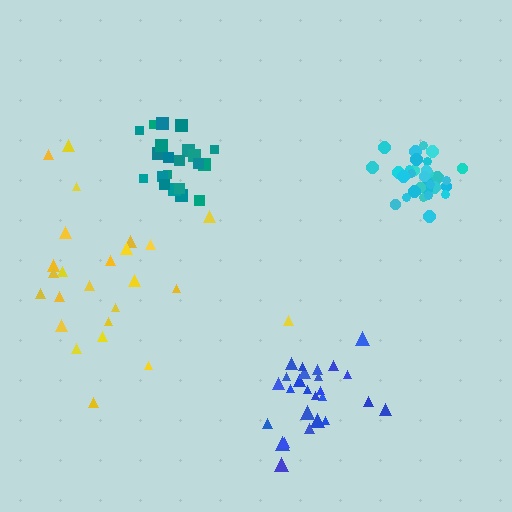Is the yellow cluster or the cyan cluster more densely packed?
Cyan.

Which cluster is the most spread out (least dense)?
Yellow.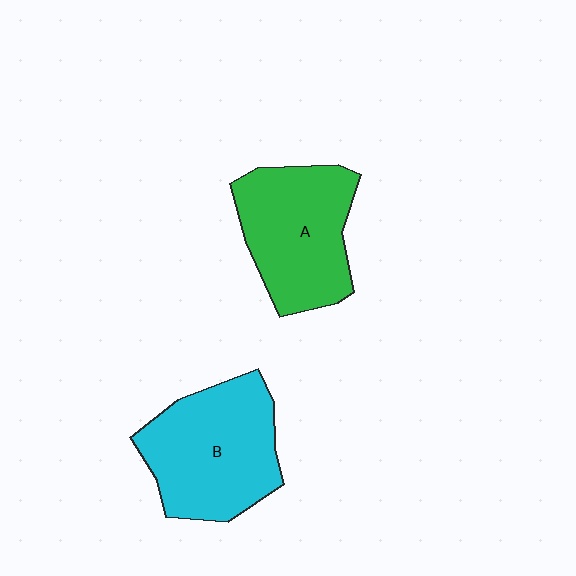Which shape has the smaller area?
Shape A (green).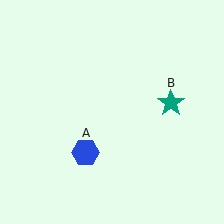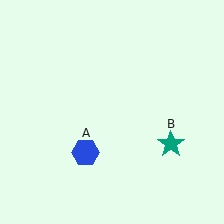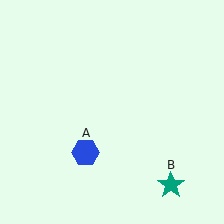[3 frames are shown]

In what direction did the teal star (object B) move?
The teal star (object B) moved down.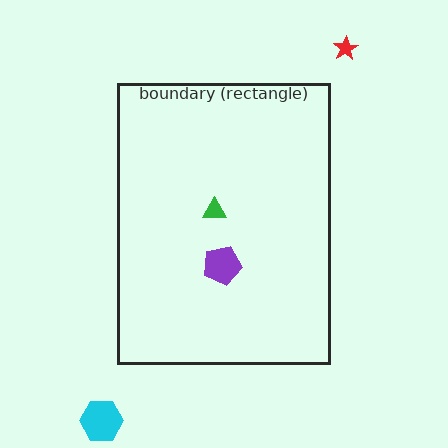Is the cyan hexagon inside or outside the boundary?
Outside.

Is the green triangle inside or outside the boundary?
Inside.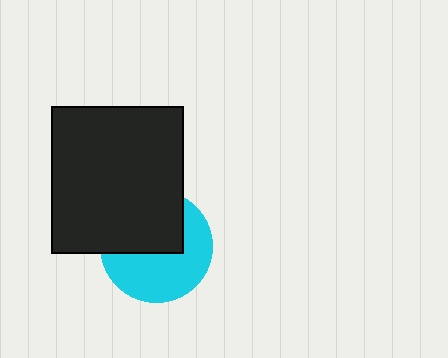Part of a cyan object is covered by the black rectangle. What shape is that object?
It is a circle.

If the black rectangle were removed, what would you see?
You would see the complete cyan circle.